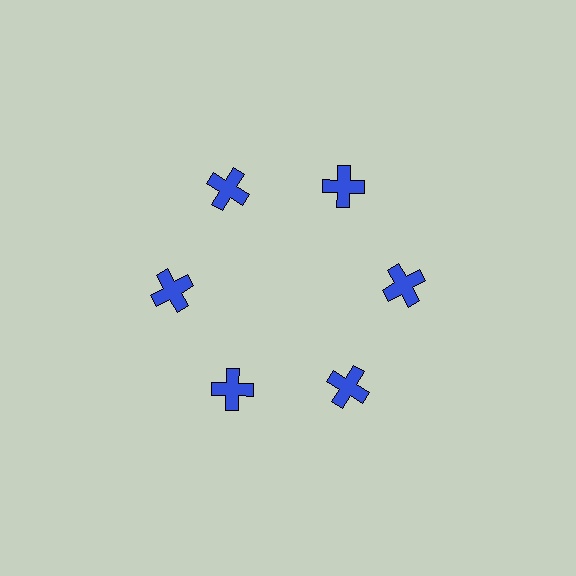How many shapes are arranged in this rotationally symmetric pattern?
There are 6 shapes, arranged in 6 groups of 1.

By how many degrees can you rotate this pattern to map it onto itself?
The pattern maps onto itself every 60 degrees of rotation.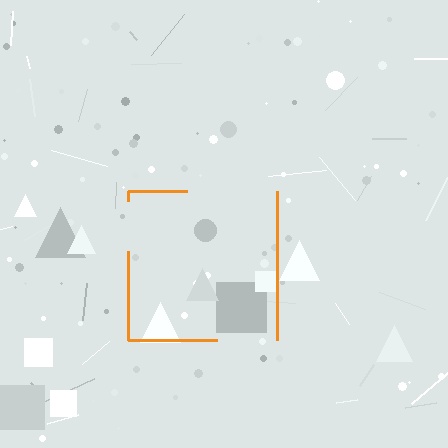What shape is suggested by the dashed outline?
The dashed outline suggests a square.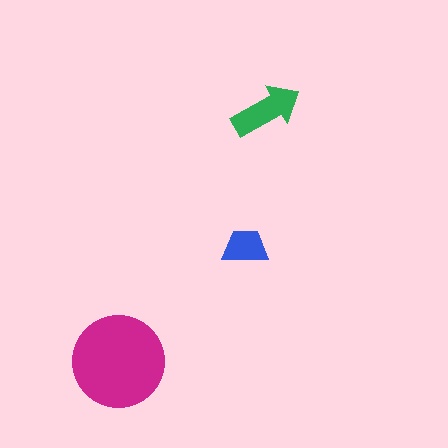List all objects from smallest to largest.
The blue trapezoid, the green arrow, the magenta circle.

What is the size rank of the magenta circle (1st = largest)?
1st.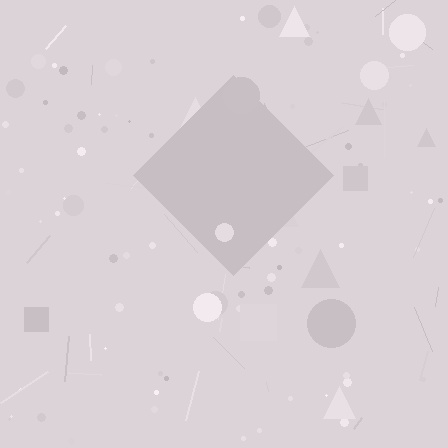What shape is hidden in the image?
A diamond is hidden in the image.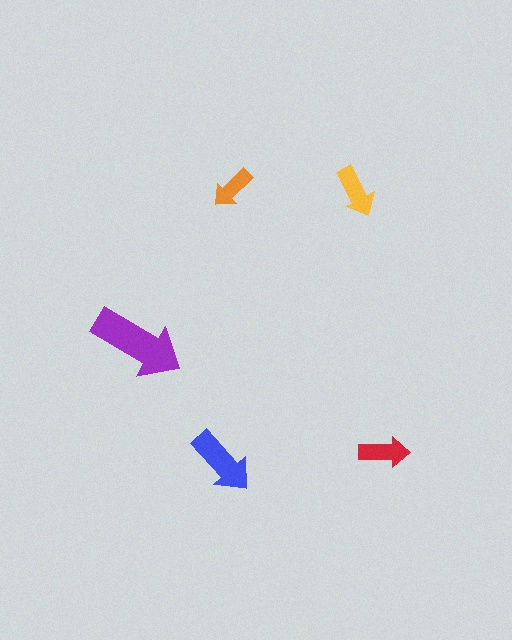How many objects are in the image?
There are 5 objects in the image.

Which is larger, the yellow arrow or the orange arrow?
The yellow one.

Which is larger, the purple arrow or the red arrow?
The purple one.